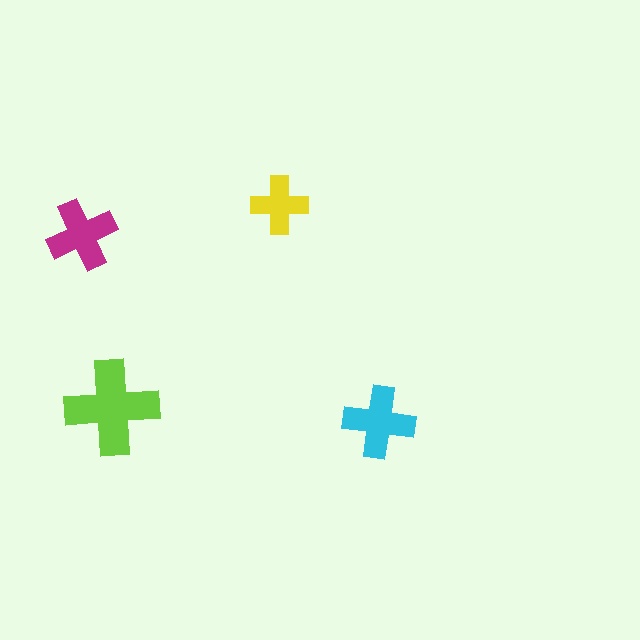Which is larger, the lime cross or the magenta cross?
The lime one.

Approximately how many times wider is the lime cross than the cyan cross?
About 1.5 times wider.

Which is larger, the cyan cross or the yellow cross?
The cyan one.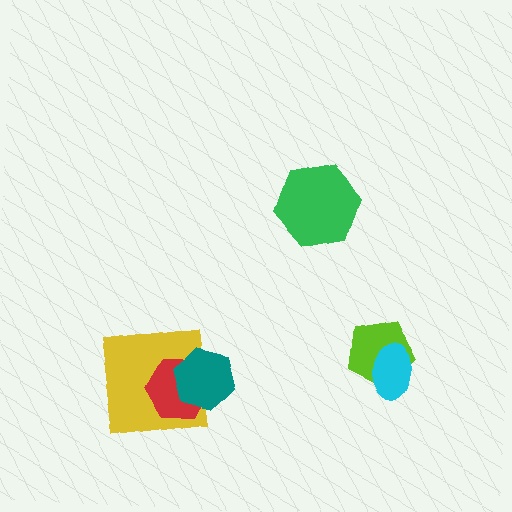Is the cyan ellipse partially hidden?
No, no other shape covers it.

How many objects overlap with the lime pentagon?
1 object overlaps with the lime pentagon.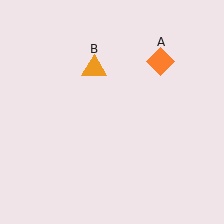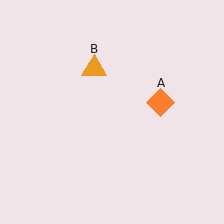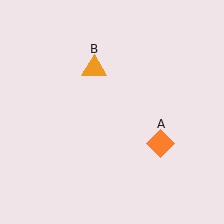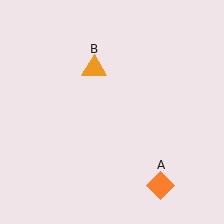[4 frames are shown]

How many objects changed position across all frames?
1 object changed position: orange diamond (object A).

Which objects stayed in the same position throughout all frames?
Orange triangle (object B) remained stationary.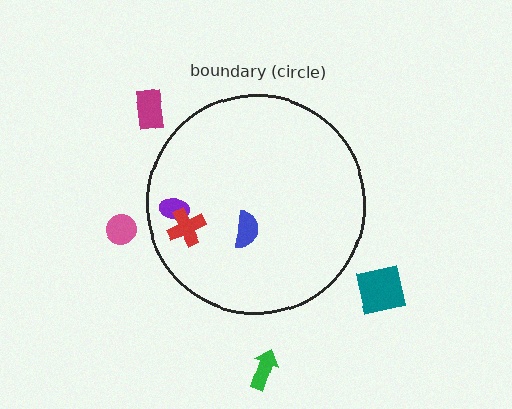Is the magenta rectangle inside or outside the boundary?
Outside.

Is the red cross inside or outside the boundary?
Inside.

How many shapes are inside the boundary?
3 inside, 4 outside.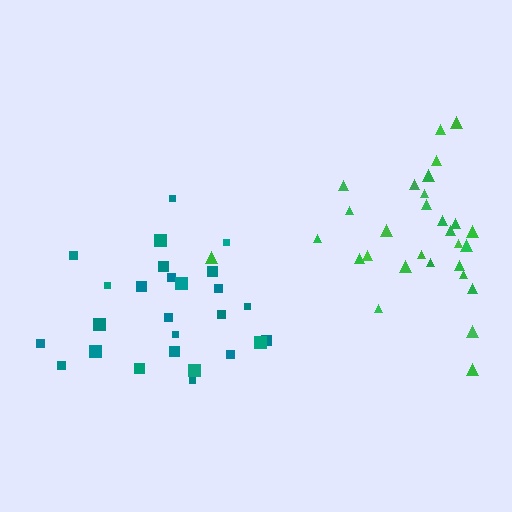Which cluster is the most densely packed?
Teal.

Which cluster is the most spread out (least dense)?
Green.